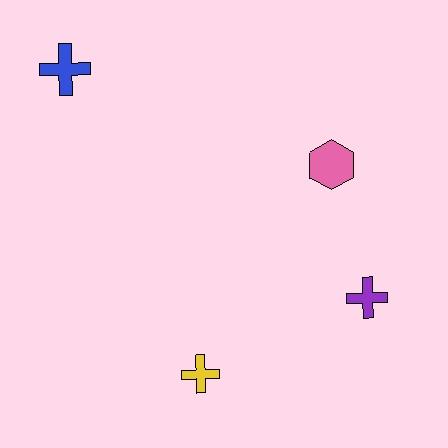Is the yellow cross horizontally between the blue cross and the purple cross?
Yes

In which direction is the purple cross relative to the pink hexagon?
The purple cross is below the pink hexagon.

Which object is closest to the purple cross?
The pink hexagon is closest to the purple cross.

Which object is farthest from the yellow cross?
The blue cross is farthest from the yellow cross.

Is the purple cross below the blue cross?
Yes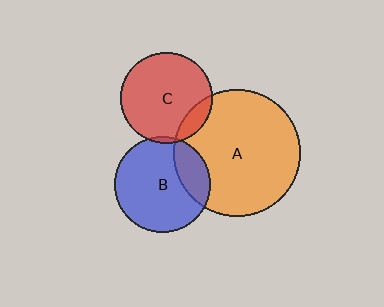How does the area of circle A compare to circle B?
Approximately 1.8 times.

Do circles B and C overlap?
Yes.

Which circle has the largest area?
Circle A (orange).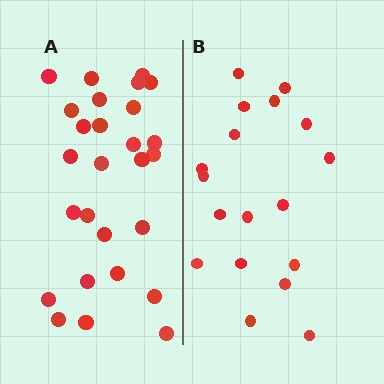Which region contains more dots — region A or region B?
Region A (the left region) has more dots.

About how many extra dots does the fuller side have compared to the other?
Region A has roughly 8 or so more dots than region B.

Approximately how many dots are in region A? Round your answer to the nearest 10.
About 30 dots. (The exact count is 27, which rounds to 30.)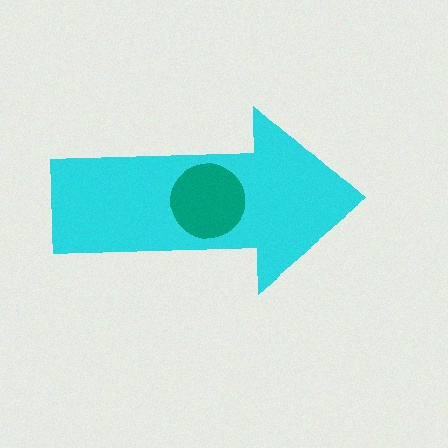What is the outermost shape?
The cyan arrow.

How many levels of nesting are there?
2.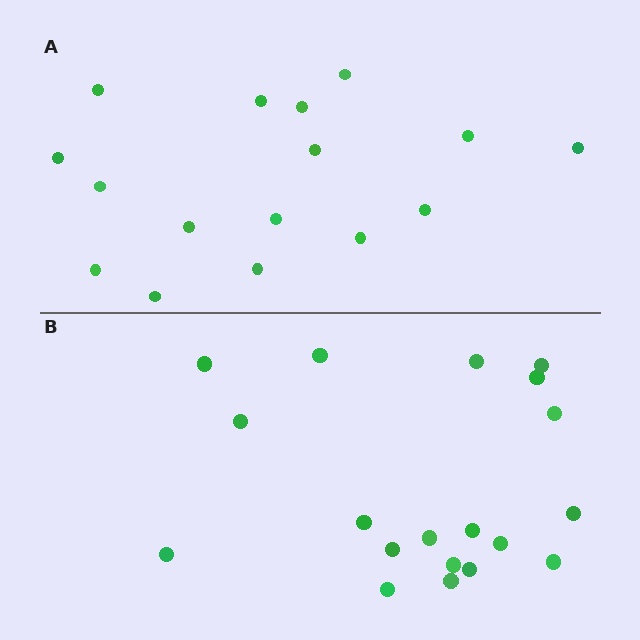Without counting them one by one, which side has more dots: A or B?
Region B (the bottom region) has more dots.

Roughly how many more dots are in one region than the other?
Region B has just a few more — roughly 2 or 3 more dots than region A.